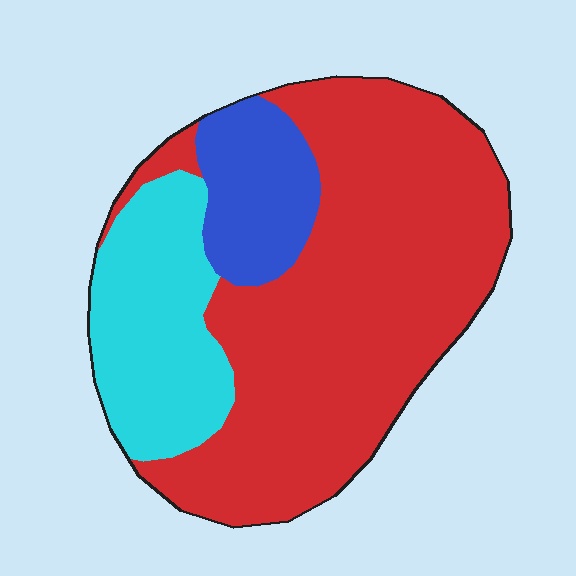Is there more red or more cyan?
Red.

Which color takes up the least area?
Blue, at roughly 15%.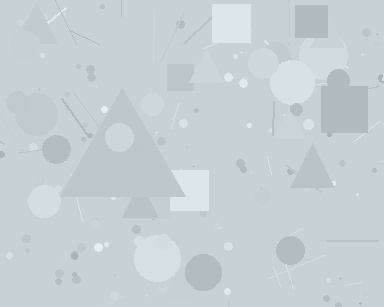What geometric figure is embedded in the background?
A triangle is embedded in the background.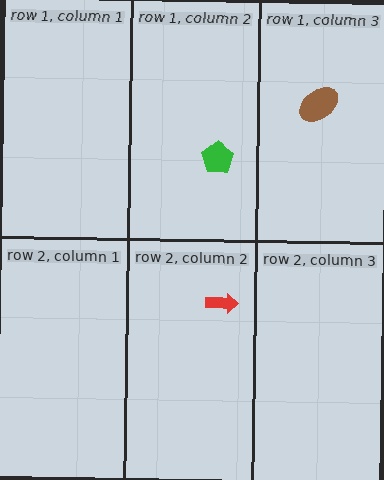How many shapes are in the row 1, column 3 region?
1.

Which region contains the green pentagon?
The row 1, column 2 region.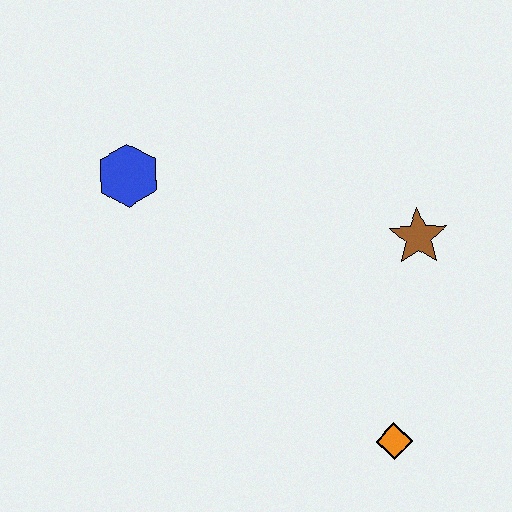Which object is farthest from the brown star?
The blue hexagon is farthest from the brown star.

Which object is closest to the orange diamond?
The brown star is closest to the orange diamond.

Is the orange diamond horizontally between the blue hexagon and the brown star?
Yes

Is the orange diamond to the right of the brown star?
No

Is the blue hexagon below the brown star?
No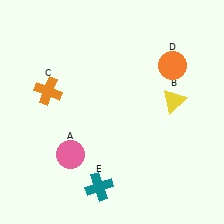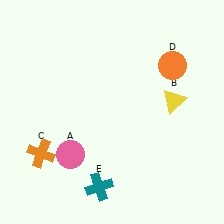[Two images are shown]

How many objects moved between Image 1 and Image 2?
1 object moved between the two images.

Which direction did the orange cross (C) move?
The orange cross (C) moved down.